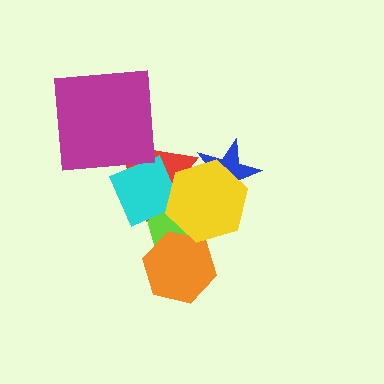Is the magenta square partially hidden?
No, no other shape covers it.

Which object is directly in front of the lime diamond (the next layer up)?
The orange hexagon is directly in front of the lime diamond.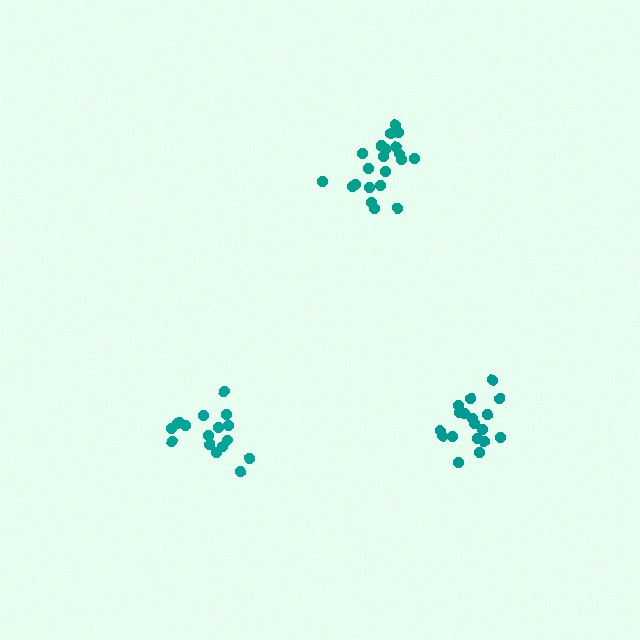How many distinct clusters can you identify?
There are 3 distinct clusters.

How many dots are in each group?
Group 1: 17 dots, Group 2: 21 dots, Group 3: 18 dots (56 total).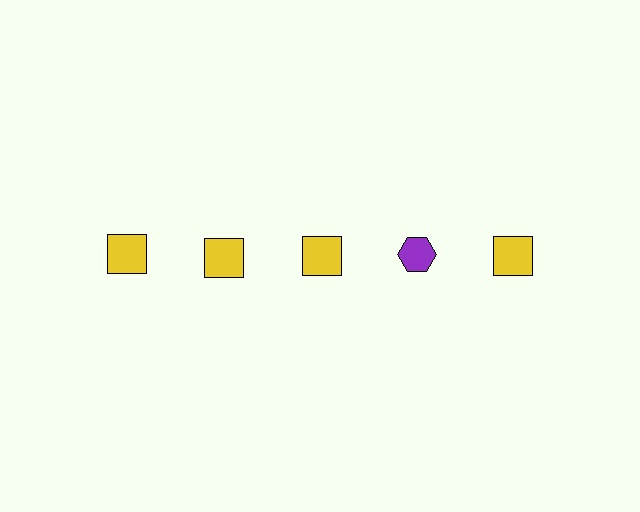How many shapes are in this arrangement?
There are 5 shapes arranged in a grid pattern.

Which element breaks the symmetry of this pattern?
The purple hexagon in the top row, second from right column breaks the symmetry. All other shapes are yellow squares.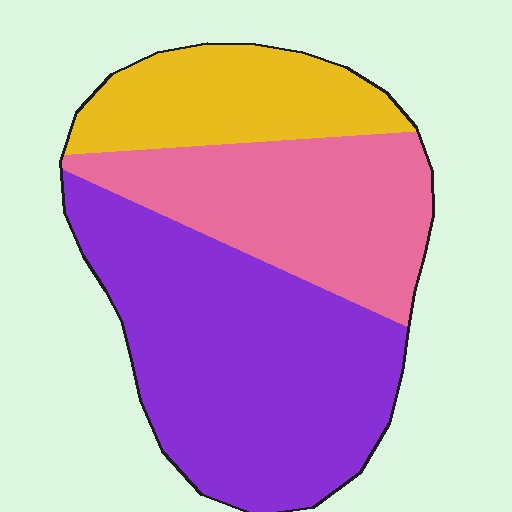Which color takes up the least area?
Yellow, at roughly 20%.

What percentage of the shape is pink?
Pink covers roughly 30% of the shape.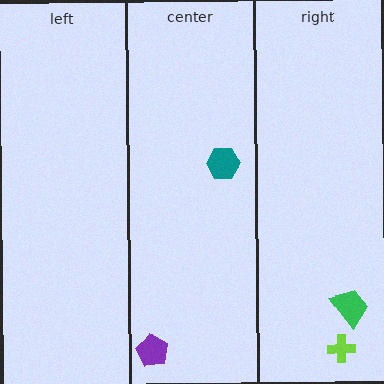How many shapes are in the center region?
2.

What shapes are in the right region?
The lime cross, the green trapezoid.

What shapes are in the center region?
The teal hexagon, the purple pentagon.